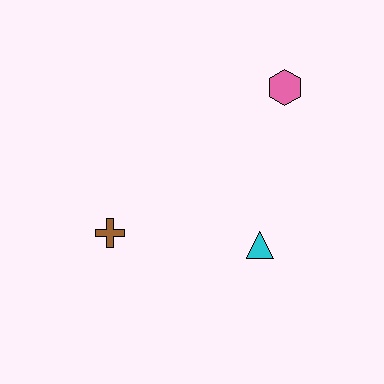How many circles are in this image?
There are no circles.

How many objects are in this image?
There are 3 objects.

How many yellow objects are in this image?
There are no yellow objects.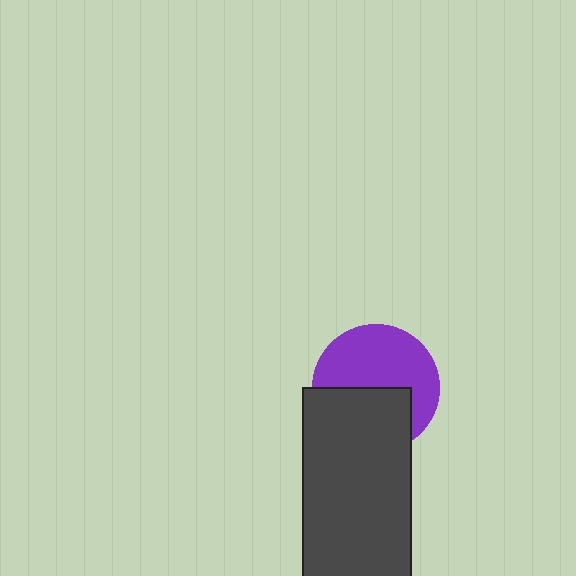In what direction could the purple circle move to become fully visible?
The purple circle could move up. That would shift it out from behind the dark gray rectangle entirely.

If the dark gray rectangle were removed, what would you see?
You would see the complete purple circle.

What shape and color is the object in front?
The object in front is a dark gray rectangle.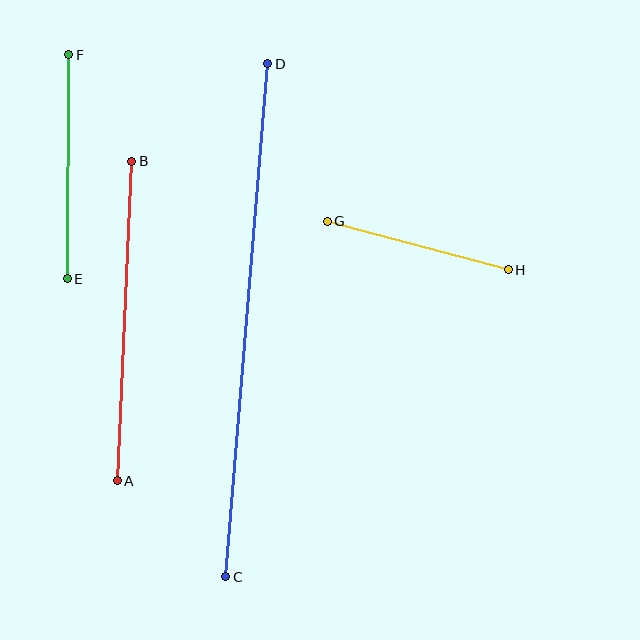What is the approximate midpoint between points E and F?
The midpoint is at approximately (68, 167) pixels.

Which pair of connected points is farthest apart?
Points C and D are farthest apart.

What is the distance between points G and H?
The distance is approximately 187 pixels.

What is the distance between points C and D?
The distance is approximately 515 pixels.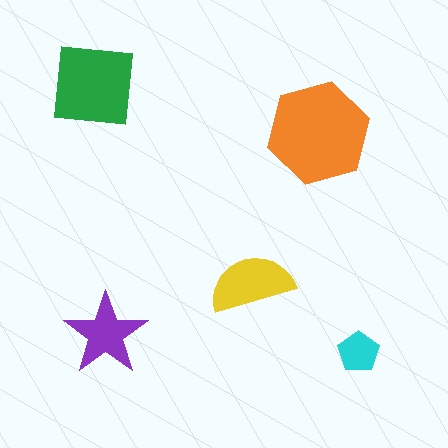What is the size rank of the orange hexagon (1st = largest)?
1st.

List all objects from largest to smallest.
The orange hexagon, the green square, the yellow semicircle, the purple star, the cyan pentagon.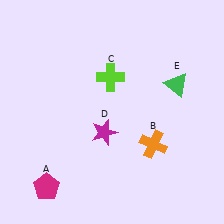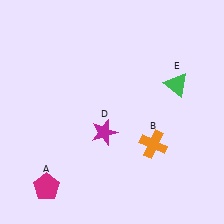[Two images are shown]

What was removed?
The lime cross (C) was removed in Image 2.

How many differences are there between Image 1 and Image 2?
There is 1 difference between the two images.